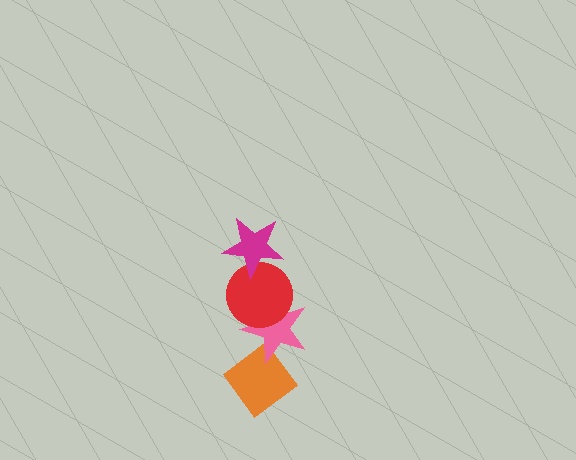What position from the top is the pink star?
The pink star is 3rd from the top.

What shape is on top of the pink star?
The red circle is on top of the pink star.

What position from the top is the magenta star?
The magenta star is 1st from the top.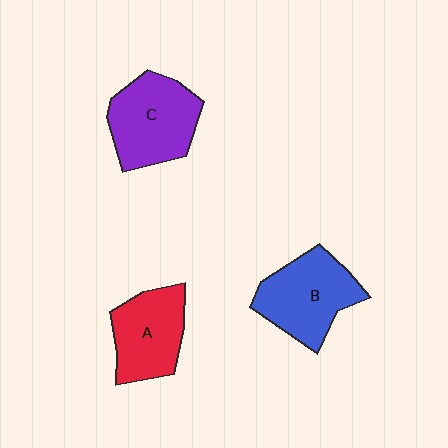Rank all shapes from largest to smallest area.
From largest to smallest: C (purple), B (blue), A (red).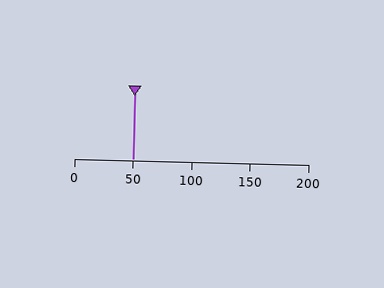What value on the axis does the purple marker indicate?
The marker indicates approximately 50.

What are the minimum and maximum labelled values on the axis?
The axis runs from 0 to 200.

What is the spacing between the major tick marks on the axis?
The major ticks are spaced 50 apart.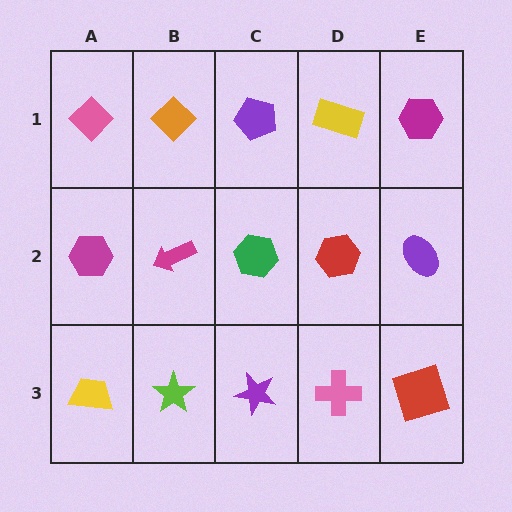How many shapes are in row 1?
5 shapes.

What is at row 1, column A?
A pink diamond.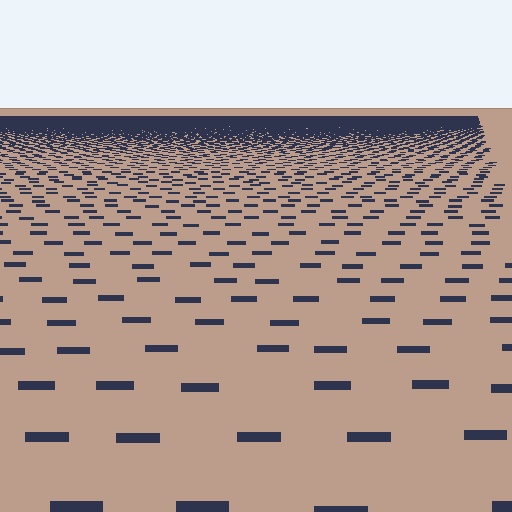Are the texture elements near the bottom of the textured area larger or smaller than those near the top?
Larger. Near the bottom, elements are closer to the viewer and appear at a bigger on-screen size.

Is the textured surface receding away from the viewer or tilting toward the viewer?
The surface is receding away from the viewer. Texture elements get smaller and denser toward the top.